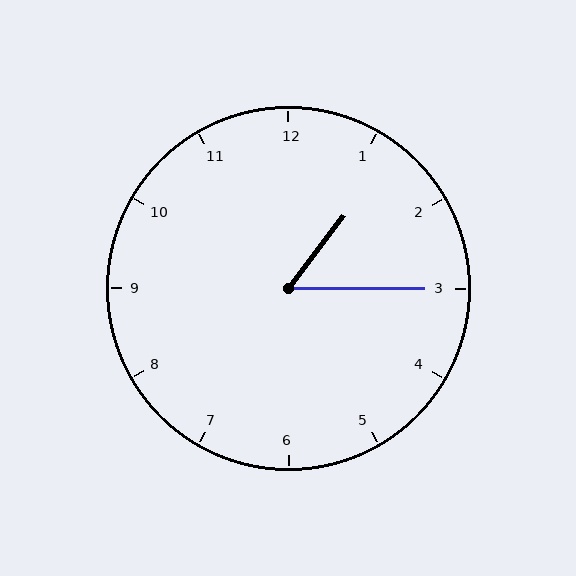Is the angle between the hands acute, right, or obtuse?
It is acute.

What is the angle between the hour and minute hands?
Approximately 52 degrees.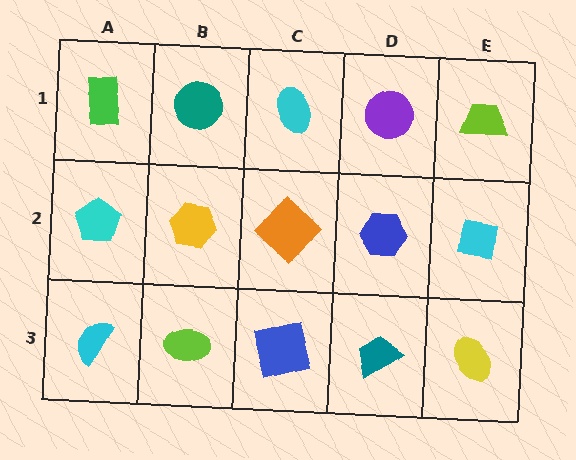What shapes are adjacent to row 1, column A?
A cyan pentagon (row 2, column A), a teal circle (row 1, column B).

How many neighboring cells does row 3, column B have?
3.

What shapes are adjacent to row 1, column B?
A yellow hexagon (row 2, column B), a green rectangle (row 1, column A), a cyan ellipse (row 1, column C).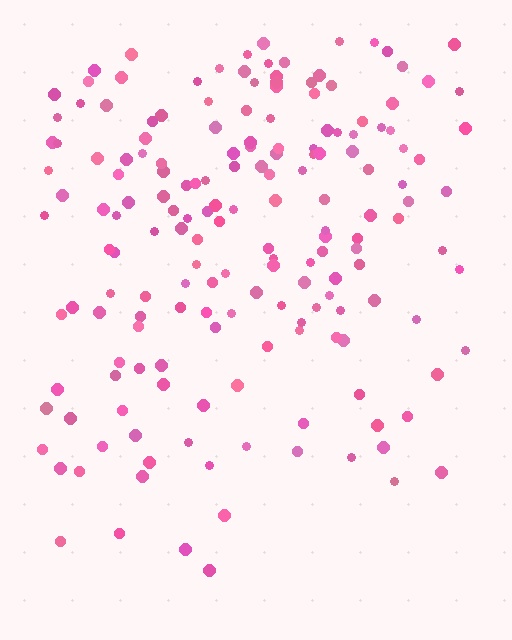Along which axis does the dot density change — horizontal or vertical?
Vertical.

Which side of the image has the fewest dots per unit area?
The bottom.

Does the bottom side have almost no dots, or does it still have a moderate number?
Still a moderate number, just noticeably fewer than the top.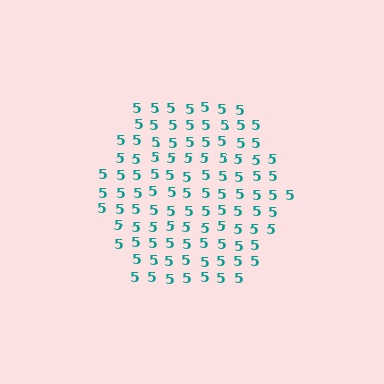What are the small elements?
The small elements are digit 5's.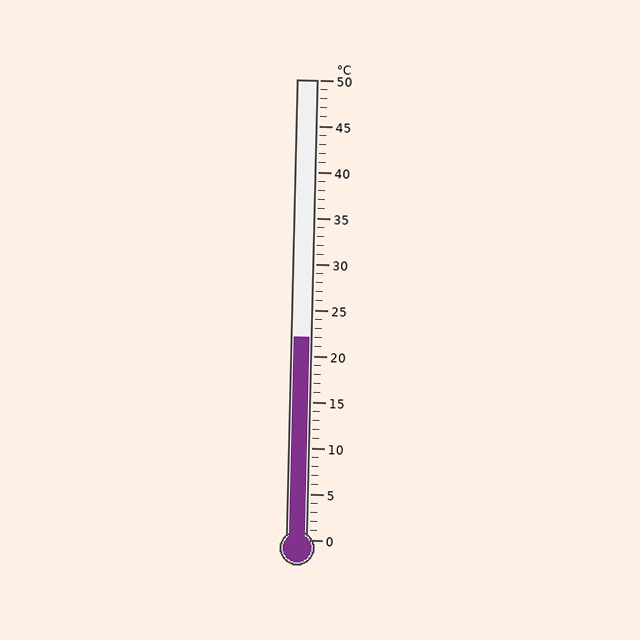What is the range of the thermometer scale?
The thermometer scale ranges from 0°C to 50°C.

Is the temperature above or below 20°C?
The temperature is above 20°C.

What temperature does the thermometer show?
The thermometer shows approximately 22°C.